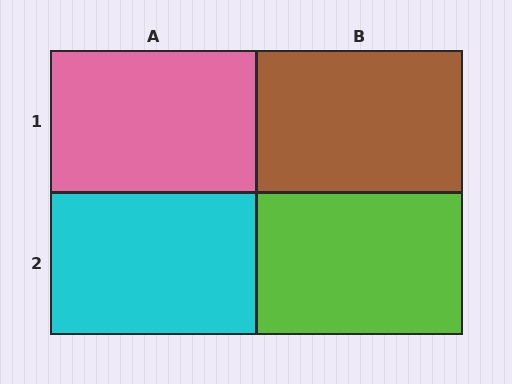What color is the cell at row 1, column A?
Pink.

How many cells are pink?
1 cell is pink.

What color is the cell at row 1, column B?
Brown.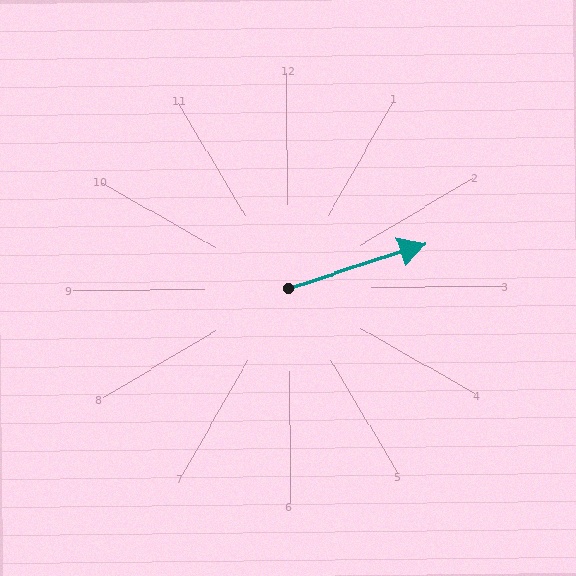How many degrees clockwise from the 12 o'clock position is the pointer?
Approximately 72 degrees.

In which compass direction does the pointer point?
East.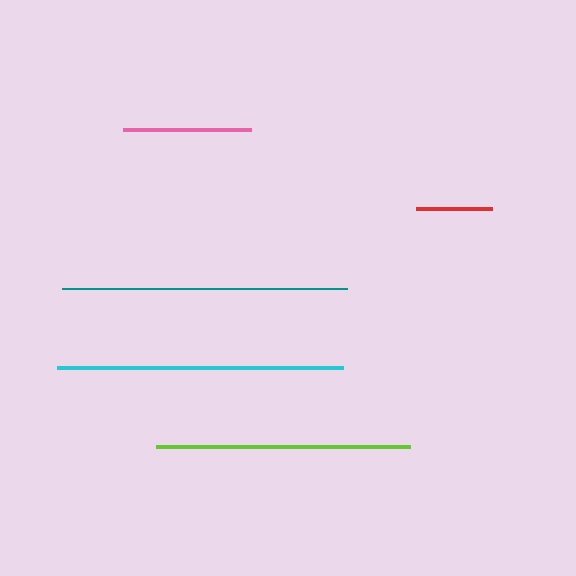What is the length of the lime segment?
The lime segment is approximately 254 pixels long.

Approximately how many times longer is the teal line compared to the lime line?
The teal line is approximately 1.1 times the length of the lime line.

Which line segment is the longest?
The cyan line is the longest at approximately 286 pixels.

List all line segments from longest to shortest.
From longest to shortest: cyan, teal, lime, pink, red.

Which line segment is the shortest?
The red line is the shortest at approximately 76 pixels.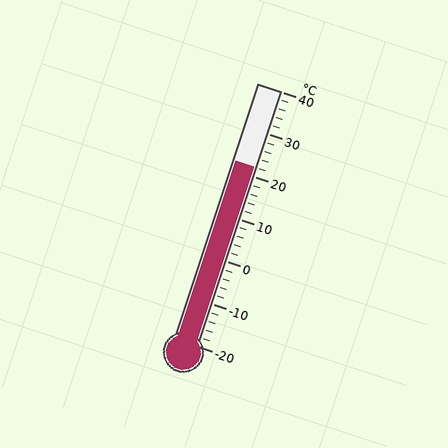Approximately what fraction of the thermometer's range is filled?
The thermometer is filled to approximately 70% of its range.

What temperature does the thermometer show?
The thermometer shows approximately 22°C.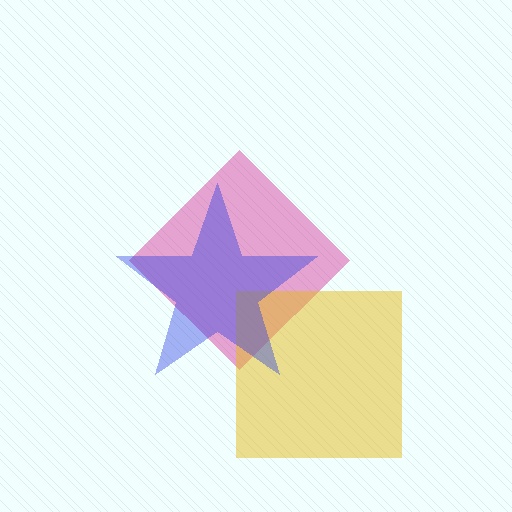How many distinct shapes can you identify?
There are 3 distinct shapes: a magenta diamond, a yellow square, a blue star.